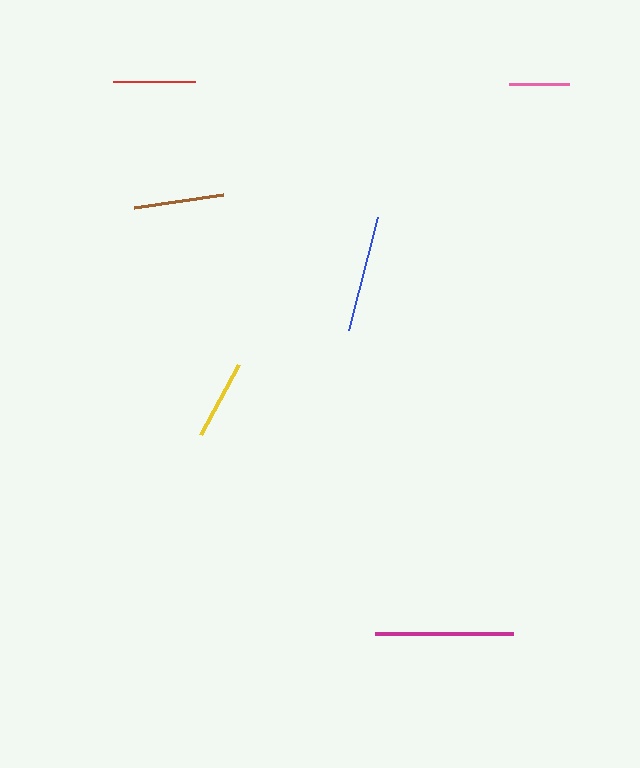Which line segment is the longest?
The magenta line is the longest at approximately 138 pixels.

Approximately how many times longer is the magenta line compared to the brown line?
The magenta line is approximately 1.5 times the length of the brown line.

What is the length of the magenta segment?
The magenta segment is approximately 138 pixels long.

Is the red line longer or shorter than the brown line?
The brown line is longer than the red line.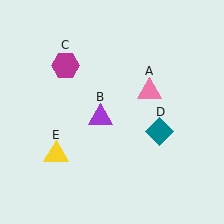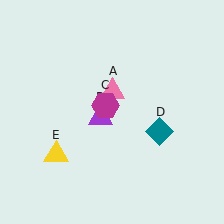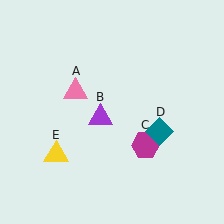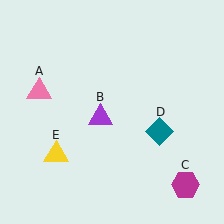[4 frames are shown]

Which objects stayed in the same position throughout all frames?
Purple triangle (object B) and teal diamond (object D) and yellow triangle (object E) remained stationary.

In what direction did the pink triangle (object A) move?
The pink triangle (object A) moved left.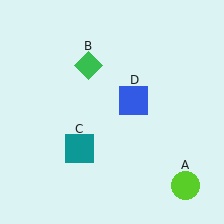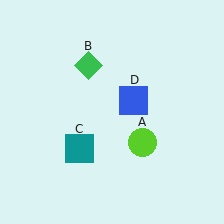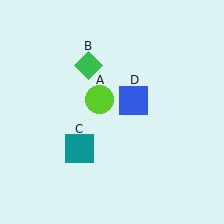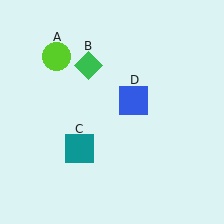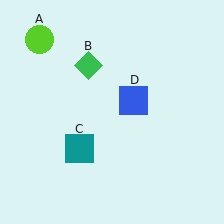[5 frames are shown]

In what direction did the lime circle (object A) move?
The lime circle (object A) moved up and to the left.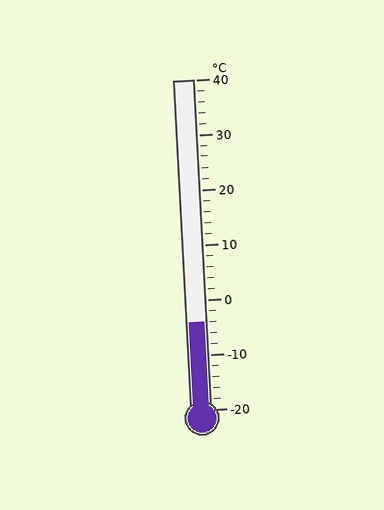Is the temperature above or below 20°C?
The temperature is below 20°C.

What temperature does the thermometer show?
The thermometer shows approximately -4°C.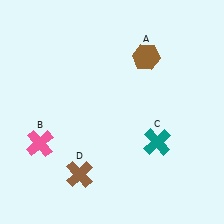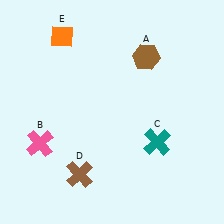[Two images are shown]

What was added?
An orange diamond (E) was added in Image 2.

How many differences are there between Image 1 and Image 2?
There is 1 difference between the two images.